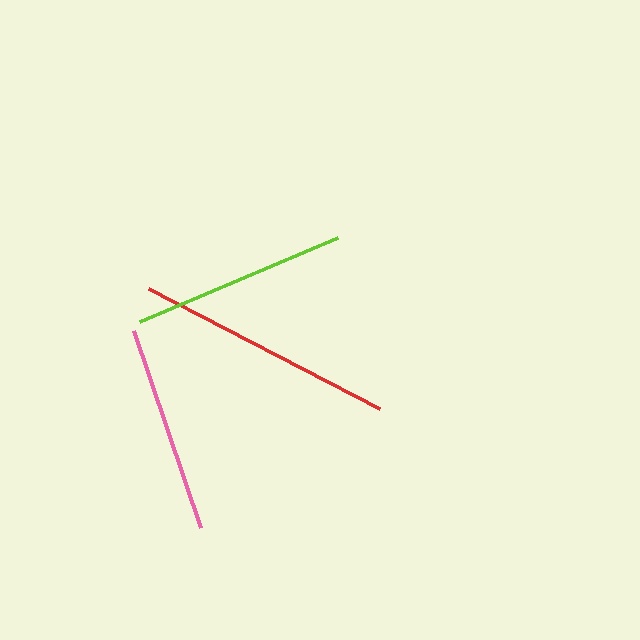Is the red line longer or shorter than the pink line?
The red line is longer than the pink line.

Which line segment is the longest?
The red line is the longest at approximately 260 pixels.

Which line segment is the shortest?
The pink line is the shortest at approximately 208 pixels.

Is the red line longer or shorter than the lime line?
The red line is longer than the lime line.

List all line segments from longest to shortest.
From longest to shortest: red, lime, pink.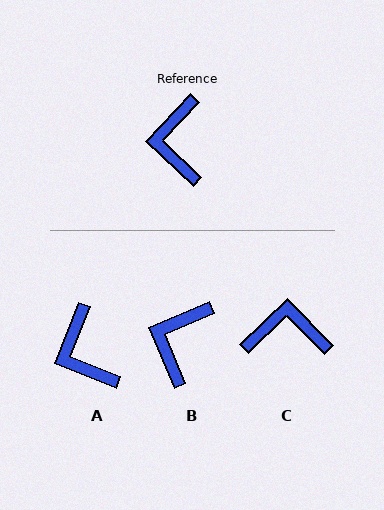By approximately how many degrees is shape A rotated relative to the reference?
Approximately 22 degrees counter-clockwise.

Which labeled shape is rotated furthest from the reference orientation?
C, about 92 degrees away.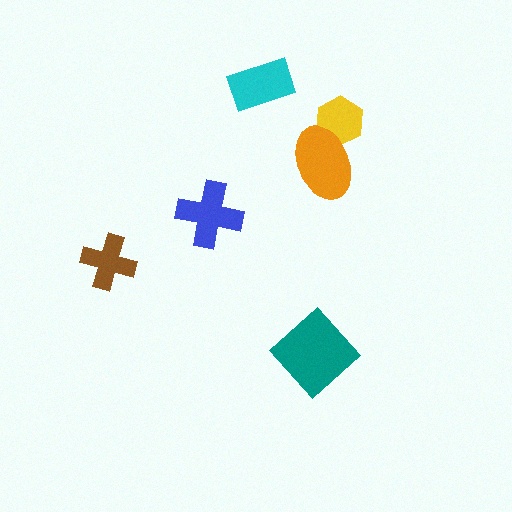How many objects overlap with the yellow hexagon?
1 object overlaps with the yellow hexagon.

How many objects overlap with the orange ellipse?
1 object overlaps with the orange ellipse.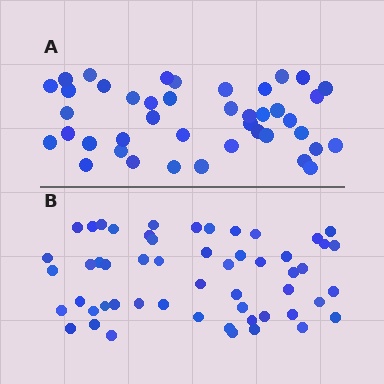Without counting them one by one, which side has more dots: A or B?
Region B (the bottom region) has more dots.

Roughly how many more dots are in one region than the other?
Region B has roughly 12 or so more dots than region A.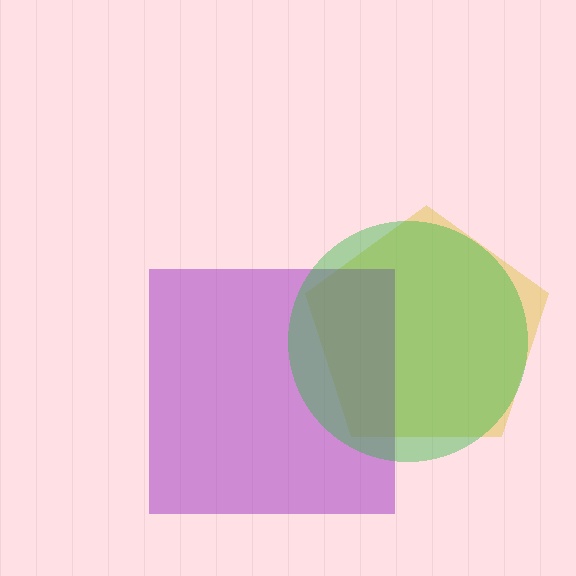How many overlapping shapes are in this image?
There are 3 overlapping shapes in the image.